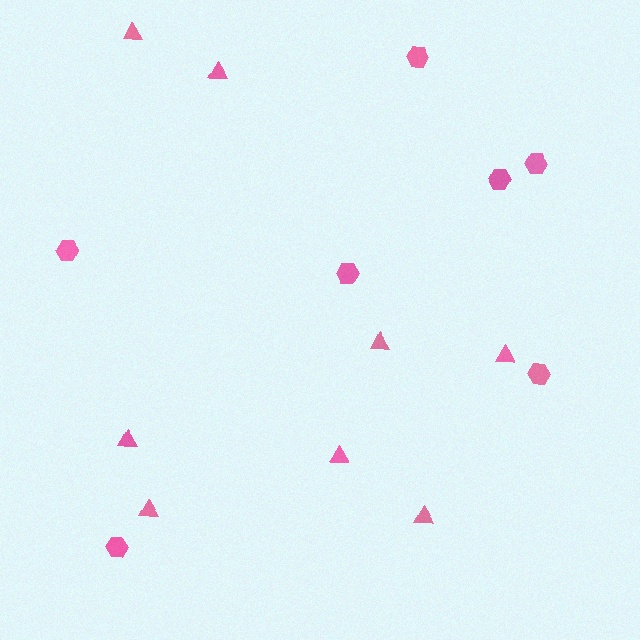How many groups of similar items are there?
There are 2 groups: one group of hexagons (7) and one group of triangles (8).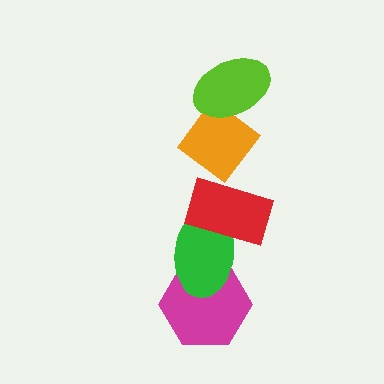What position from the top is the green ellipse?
The green ellipse is 4th from the top.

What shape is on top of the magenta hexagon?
The green ellipse is on top of the magenta hexagon.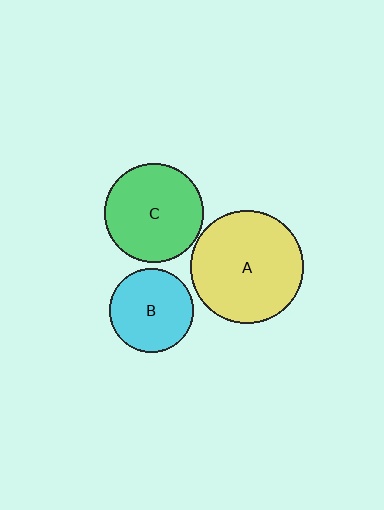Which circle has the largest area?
Circle A (yellow).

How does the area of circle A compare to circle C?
Approximately 1.3 times.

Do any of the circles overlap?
No, none of the circles overlap.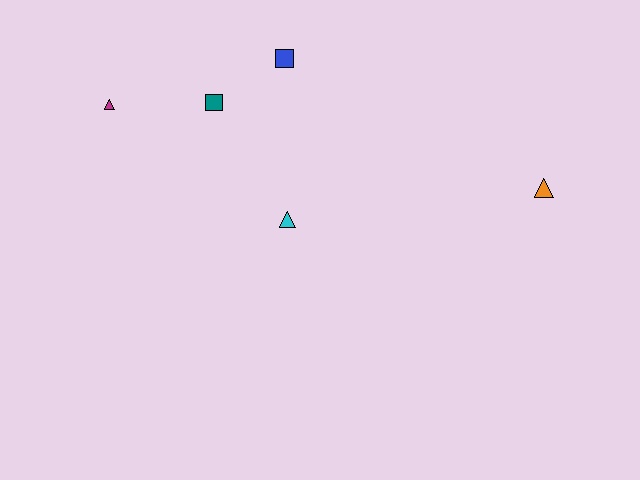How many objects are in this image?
There are 5 objects.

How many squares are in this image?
There are 2 squares.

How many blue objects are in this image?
There is 1 blue object.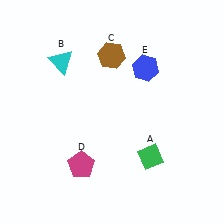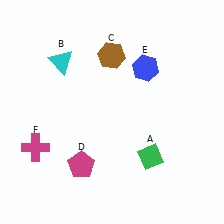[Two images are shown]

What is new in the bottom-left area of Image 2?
A magenta cross (F) was added in the bottom-left area of Image 2.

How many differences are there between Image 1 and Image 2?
There is 1 difference between the two images.